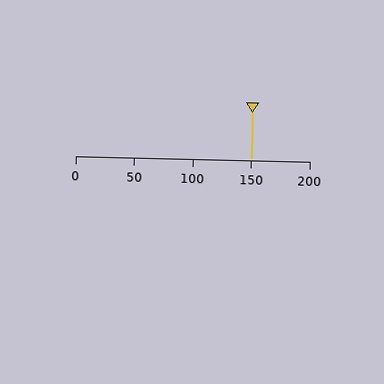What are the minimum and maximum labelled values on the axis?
The axis runs from 0 to 200.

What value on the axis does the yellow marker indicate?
The marker indicates approximately 150.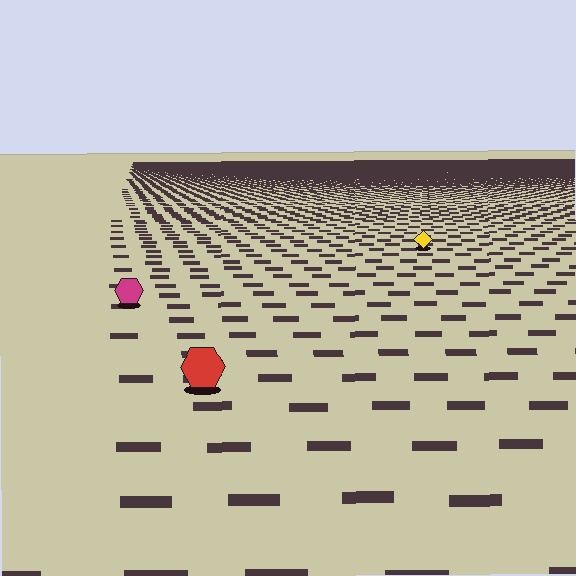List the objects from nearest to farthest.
From nearest to farthest: the red hexagon, the magenta hexagon, the yellow diamond.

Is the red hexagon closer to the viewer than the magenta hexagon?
Yes. The red hexagon is closer — you can tell from the texture gradient: the ground texture is coarser near it.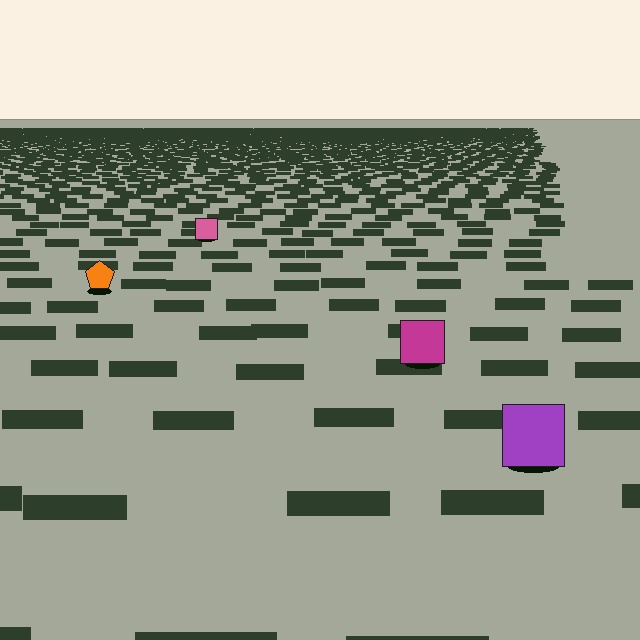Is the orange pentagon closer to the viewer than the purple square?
No. The purple square is closer — you can tell from the texture gradient: the ground texture is coarser near it.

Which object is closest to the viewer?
The purple square is closest. The texture marks near it are larger and more spread out.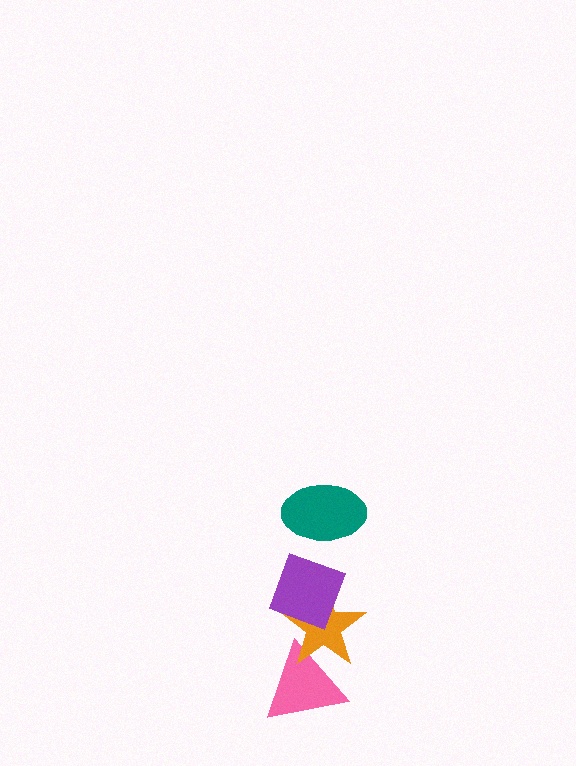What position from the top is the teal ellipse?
The teal ellipse is 1st from the top.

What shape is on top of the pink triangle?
The orange star is on top of the pink triangle.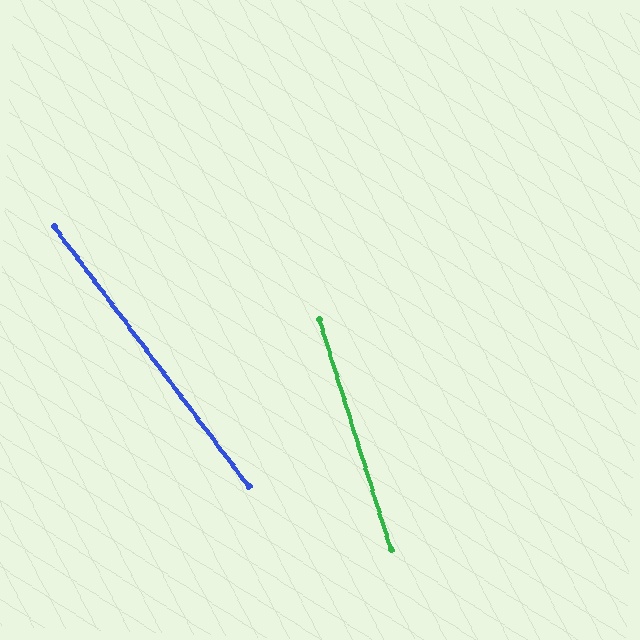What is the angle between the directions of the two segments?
Approximately 20 degrees.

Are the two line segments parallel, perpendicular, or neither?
Neither parallel nor perpendicular — they differ by about 20°.